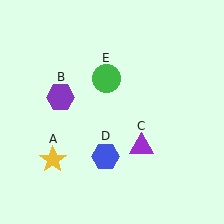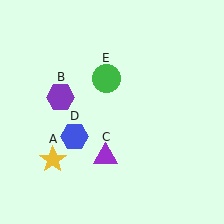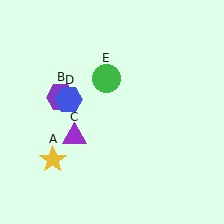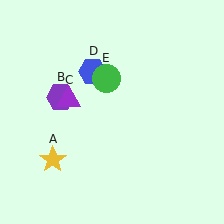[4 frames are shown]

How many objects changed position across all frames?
2 objects changed position: purple triangle (object C), blue hexagon (object D).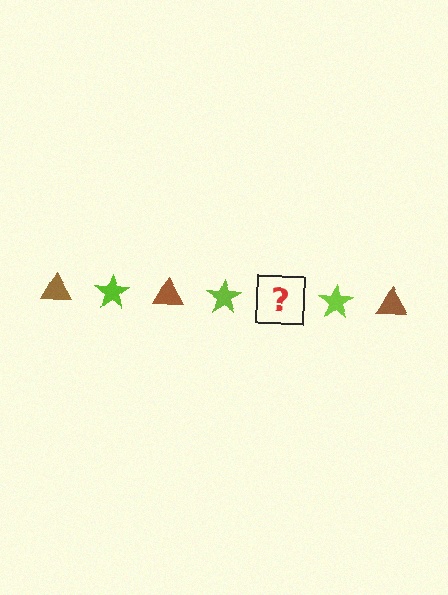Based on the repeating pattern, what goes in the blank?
The blank should be a brown triangle.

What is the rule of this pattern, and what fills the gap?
The rule is that the pattern alternates between brown triangle and lime star. The gap should be filled with a brown triangle.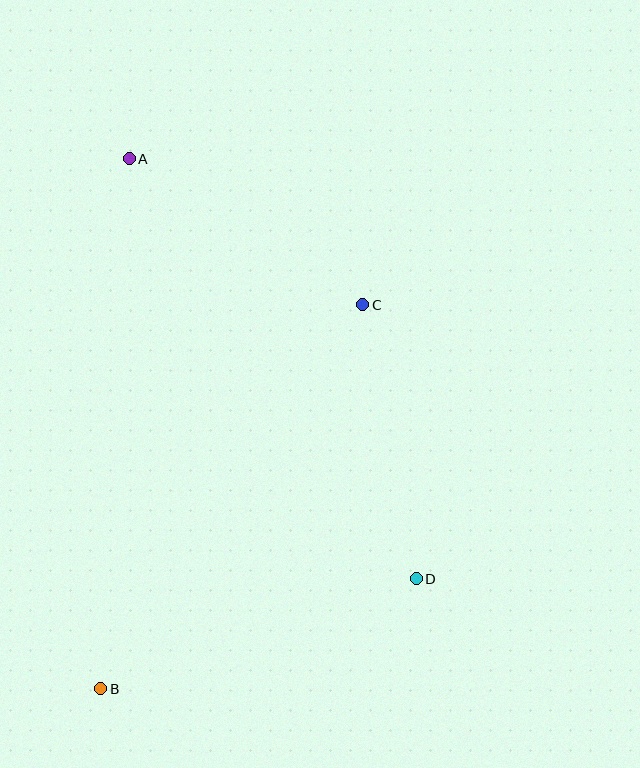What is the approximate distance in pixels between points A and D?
The distance between A and D is approximately 508 pixels.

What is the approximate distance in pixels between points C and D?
The distance between C and D is approximately 279 pixels.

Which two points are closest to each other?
Points A and C are closest to each other.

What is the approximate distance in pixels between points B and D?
The distance between B and D is approximately 334 pixels.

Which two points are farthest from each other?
Points A and B are farthest from each other.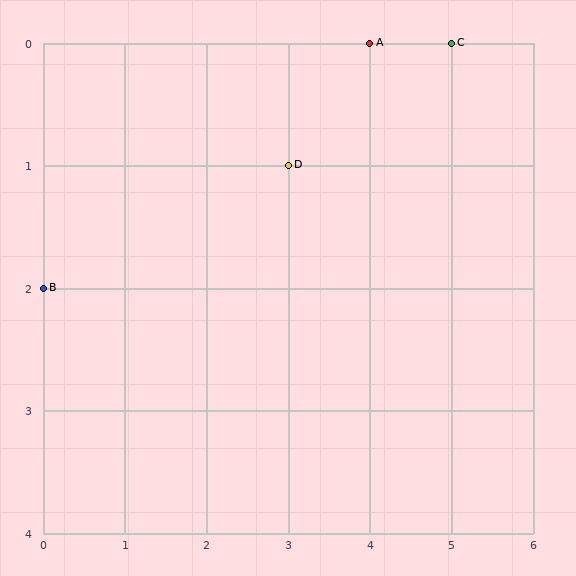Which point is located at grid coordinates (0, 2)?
Point B is at (0, 2).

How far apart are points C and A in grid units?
Points C and A are 1 column apart.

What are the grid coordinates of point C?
Point C is at grid coordinates (5, 0).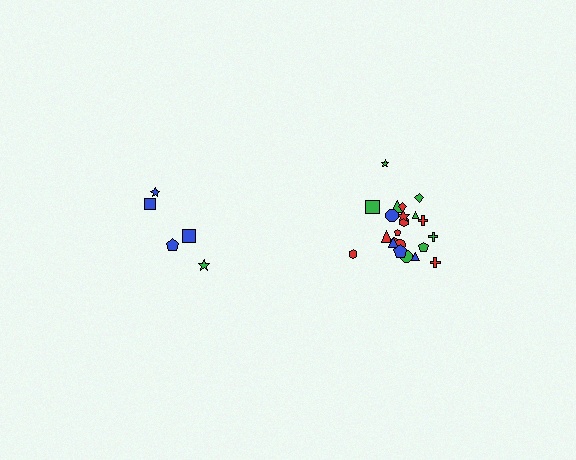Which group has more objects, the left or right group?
The right group.